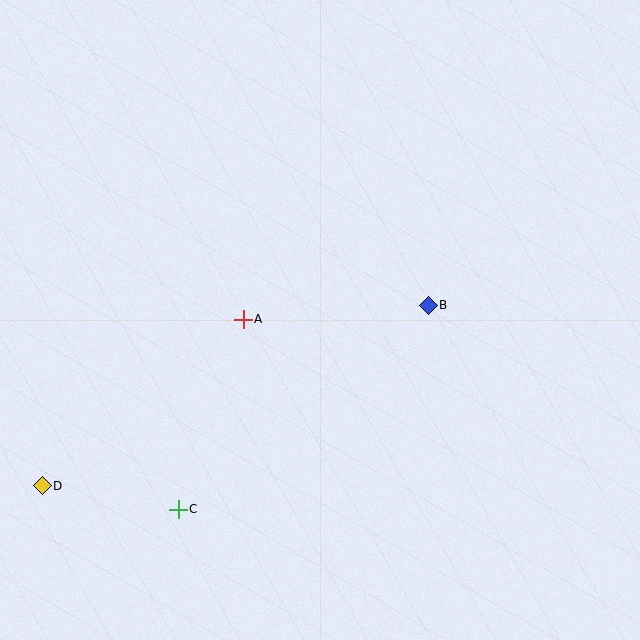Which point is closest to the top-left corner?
Point A is closest to the top-left corner.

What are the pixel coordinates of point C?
Point C is at (178, 509).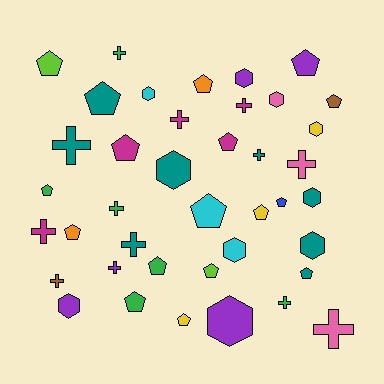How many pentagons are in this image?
There are 17 pentagons.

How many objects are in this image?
There are 40 objects.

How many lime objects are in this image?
There are 2 lime objects.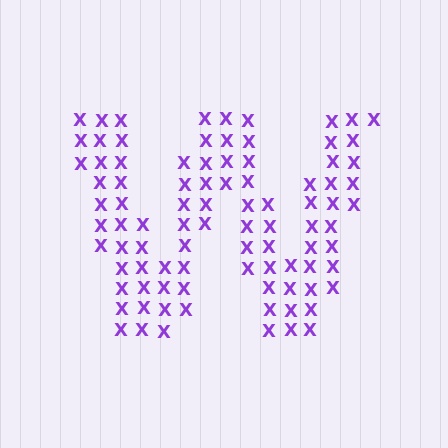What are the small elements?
The small elements are letter X's.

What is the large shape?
The large shape is the letter W.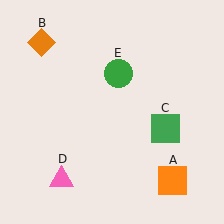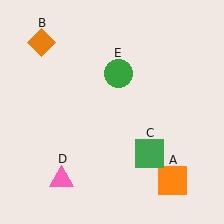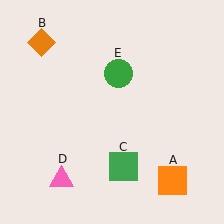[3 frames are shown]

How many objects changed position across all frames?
1 object changed position: green square (object C).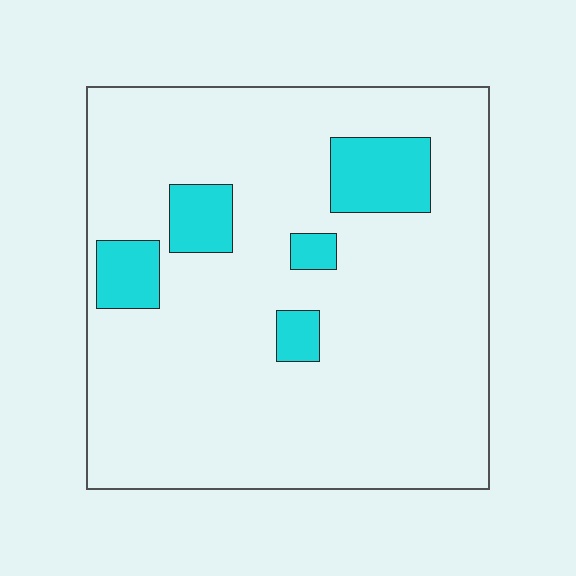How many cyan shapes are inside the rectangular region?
5.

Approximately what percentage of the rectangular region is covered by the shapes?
Approximately 15%.